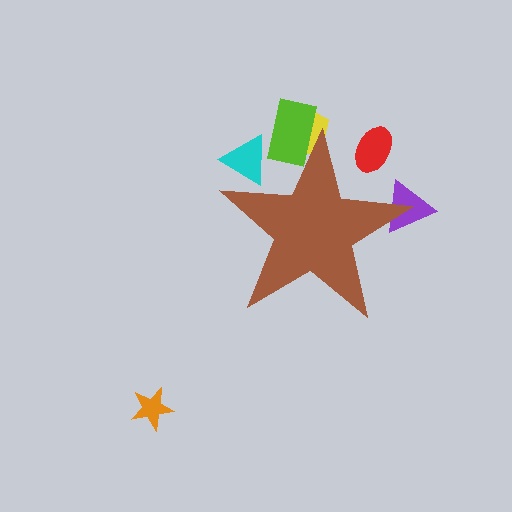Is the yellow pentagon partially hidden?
Yes, the yellow pentagon is partially hidden behind the brown star.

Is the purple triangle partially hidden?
Yes, the purple triangle is partially hidden behind the brown star.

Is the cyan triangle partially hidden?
Yes, the cyan triangle is partially hidden behind the brown star.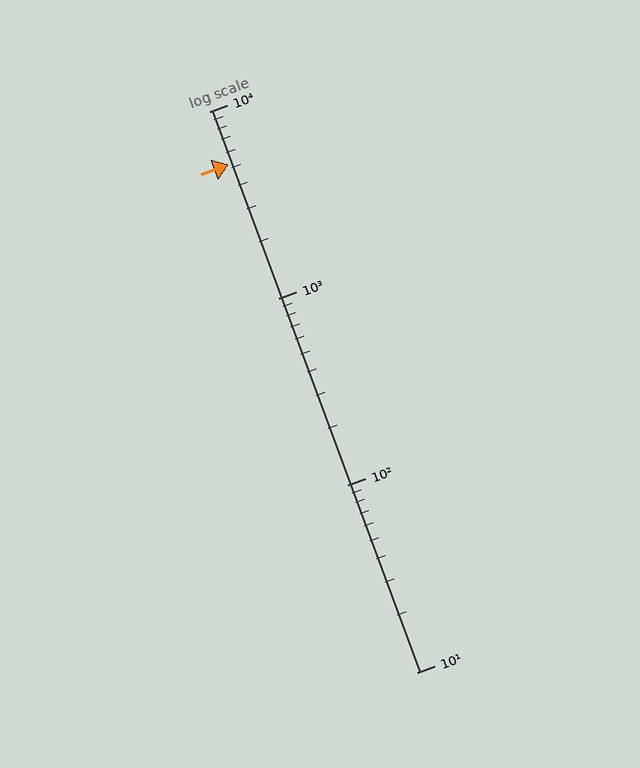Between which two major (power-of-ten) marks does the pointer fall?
The pointer is between 1000 and 10000.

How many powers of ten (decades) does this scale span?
The scale spans 3 decades, from 10 to 10000.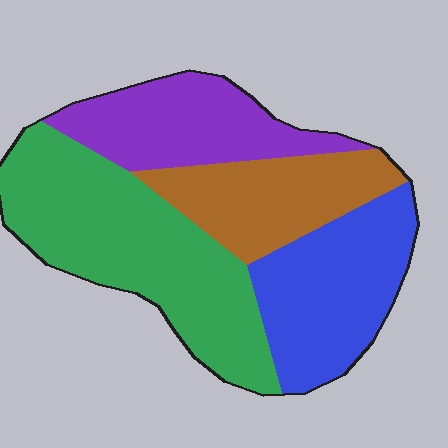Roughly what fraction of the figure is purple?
Purple takes up between a sixth and a third of the figure.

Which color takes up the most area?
Green, at roughly 35%.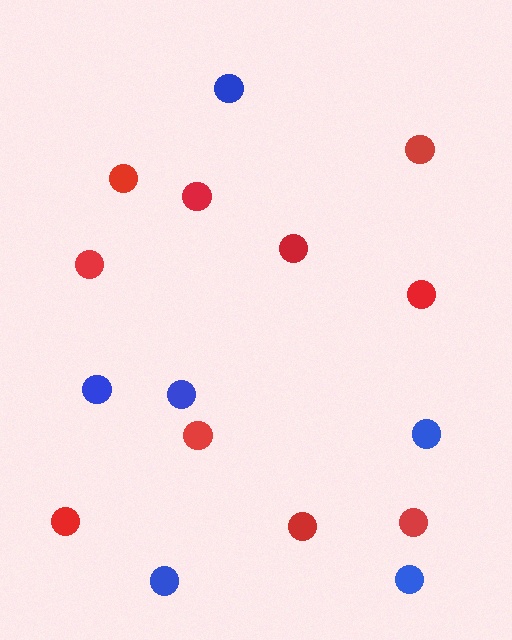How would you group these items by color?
There are 2 groups: one group of red circles (10) and one group of blue circles (6).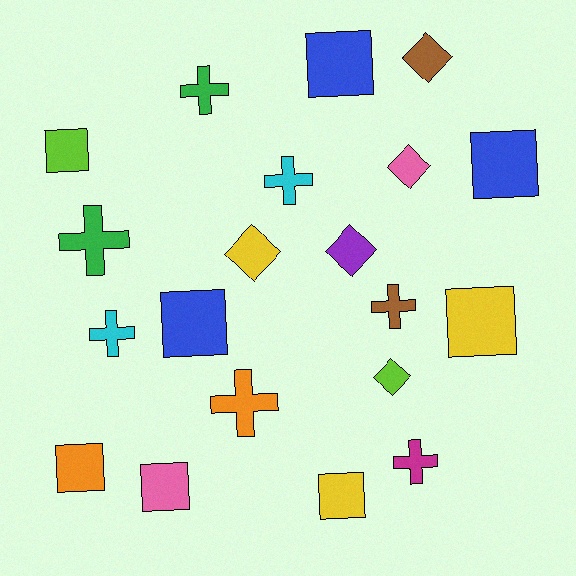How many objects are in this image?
There are 20 objects.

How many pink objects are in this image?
There are 2 pink objects.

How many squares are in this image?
There are 8 squares.